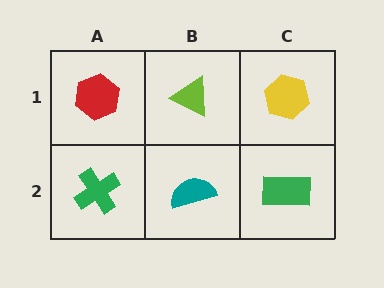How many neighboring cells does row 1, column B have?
3.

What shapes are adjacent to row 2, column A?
A red hexagon (row 1, column A), a teal semicircle (row 2, column B).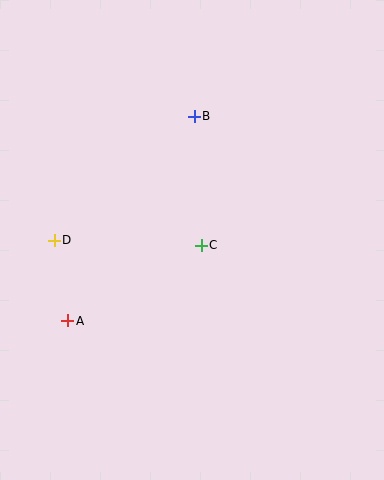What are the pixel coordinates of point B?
Point B is at (194, 117).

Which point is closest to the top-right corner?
Point B is closest to the top-right corner.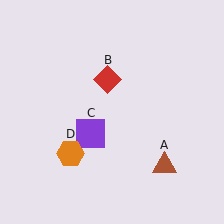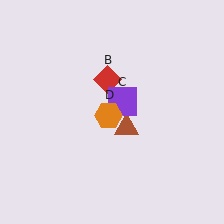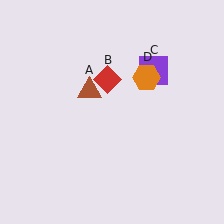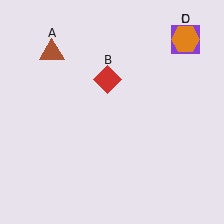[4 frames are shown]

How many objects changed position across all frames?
3 objects changed position: brown triangle (object A), purple square (object C), orange hexagon (object D).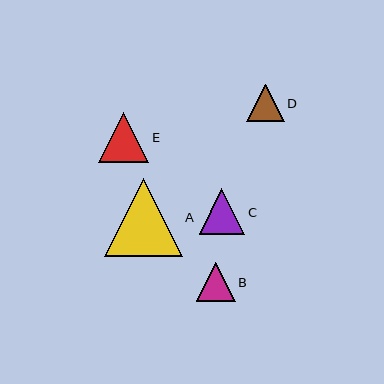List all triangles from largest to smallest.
From largest to smallest: A, E, C, B, D.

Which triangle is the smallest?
Triangle D is the smallest with a size of approximately 37 pixels.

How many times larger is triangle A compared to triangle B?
Triangle A is approximately 2.0 times the size of triangle B.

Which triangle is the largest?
Triangle A is the largest with a size of approximately 78 pixels.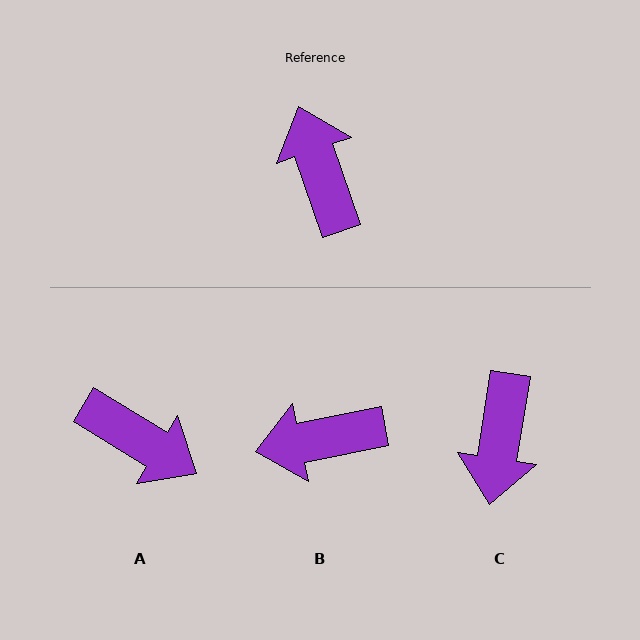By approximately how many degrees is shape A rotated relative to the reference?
Approximately 141 degrees clockwise.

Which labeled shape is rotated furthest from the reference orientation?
C, about 152 degrees away.